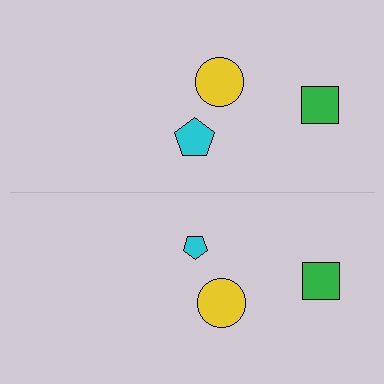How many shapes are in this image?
There are 6 shapes in this image.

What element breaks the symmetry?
The cyan pentagon on the bottom side has a different size than its mirror counterpart.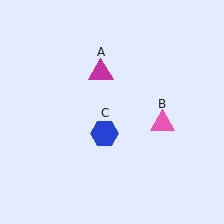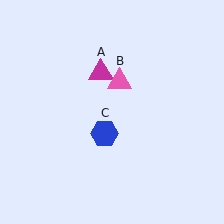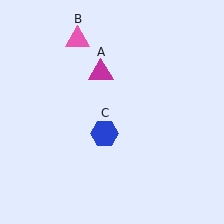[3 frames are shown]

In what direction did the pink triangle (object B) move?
The pink triangle (object B) moved up and to the left.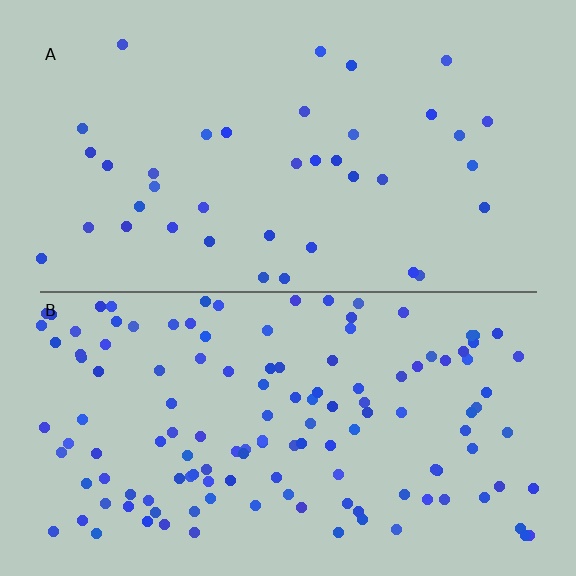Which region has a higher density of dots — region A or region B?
B (the bottom).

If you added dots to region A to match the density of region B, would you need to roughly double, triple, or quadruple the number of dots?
Approximately triple.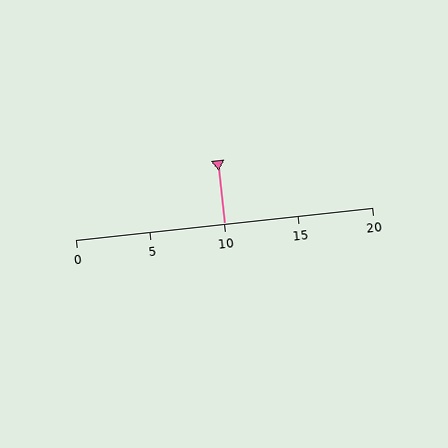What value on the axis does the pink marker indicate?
The marker indicates approximately 10.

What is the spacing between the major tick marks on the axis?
The major ticks are spaced 5 apart.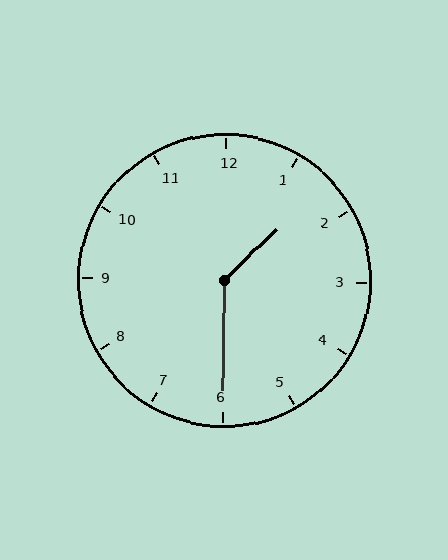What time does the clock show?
1:30.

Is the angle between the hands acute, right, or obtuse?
It is obtuse.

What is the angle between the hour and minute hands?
Approximately 135 degrees.